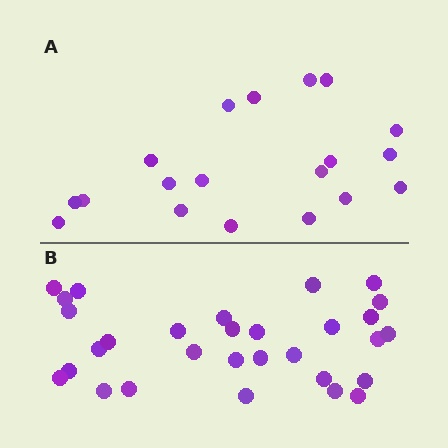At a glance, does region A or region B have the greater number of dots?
Region B (the bottom region) has more dots.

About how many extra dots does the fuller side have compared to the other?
Region B has roughly 12 or so more dots than region A.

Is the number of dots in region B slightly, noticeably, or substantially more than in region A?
Region B has substantially more. The ratio is roughly 1.6 to 1.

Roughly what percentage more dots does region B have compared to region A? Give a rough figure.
About 60% more.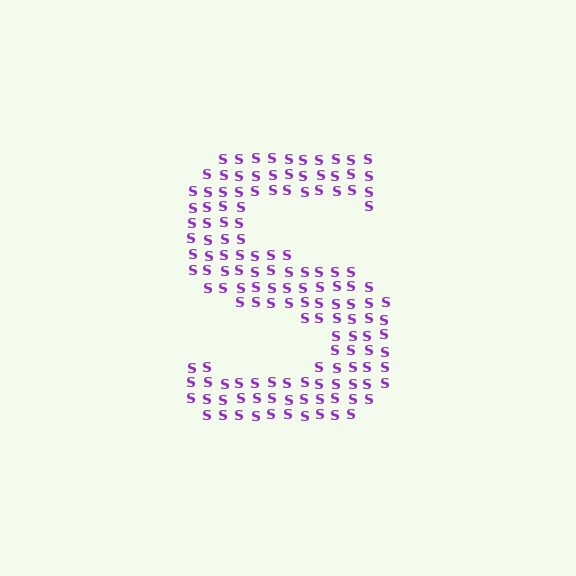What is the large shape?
The large shape is the letter S.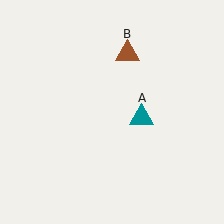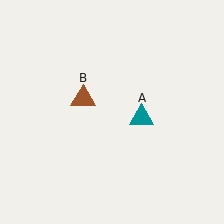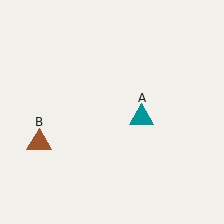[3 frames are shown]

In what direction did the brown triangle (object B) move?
The brown triangle (object B) moved down and to the left.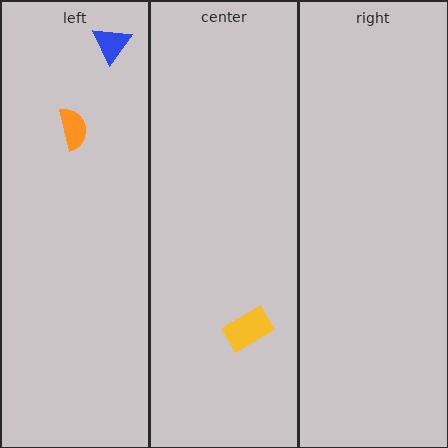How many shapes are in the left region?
2.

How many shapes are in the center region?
1.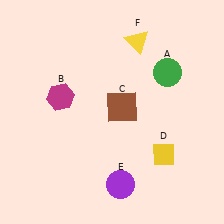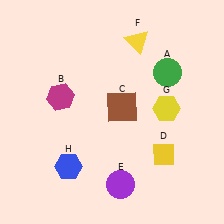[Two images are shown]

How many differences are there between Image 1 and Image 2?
There are 2 differences between the two images.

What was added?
A yellow hexagon (G), a blue hexagon (H) were added in Image 2.